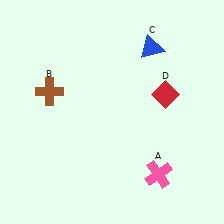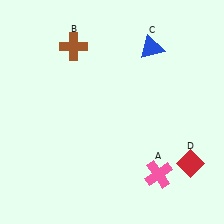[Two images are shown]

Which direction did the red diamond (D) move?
The red diamond (D) moved down.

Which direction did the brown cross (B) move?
The brown cross (B) moved up.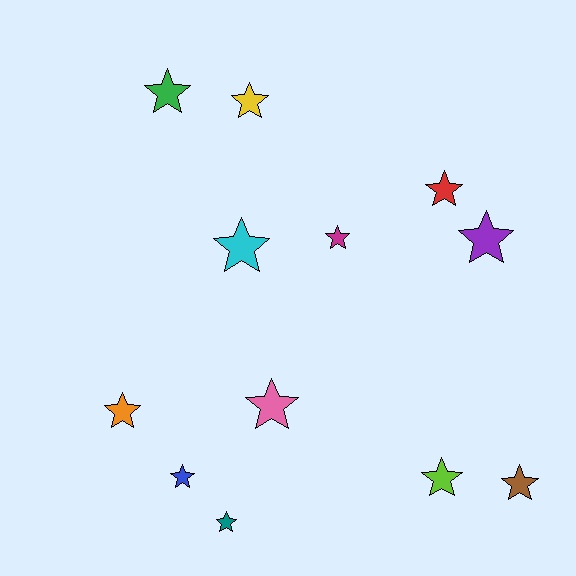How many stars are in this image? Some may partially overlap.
There are 12 stars.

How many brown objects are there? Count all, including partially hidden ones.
There is 1 brown object.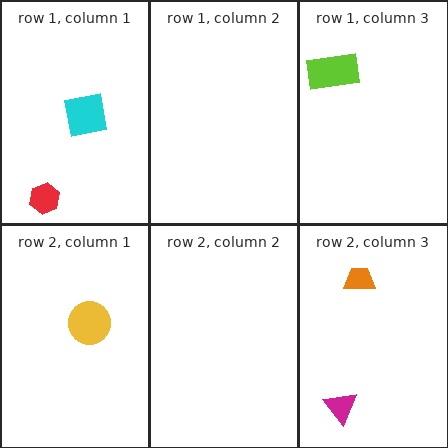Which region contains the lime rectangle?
The row 1, column 3 region.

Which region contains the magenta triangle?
The row 2, column 3 region.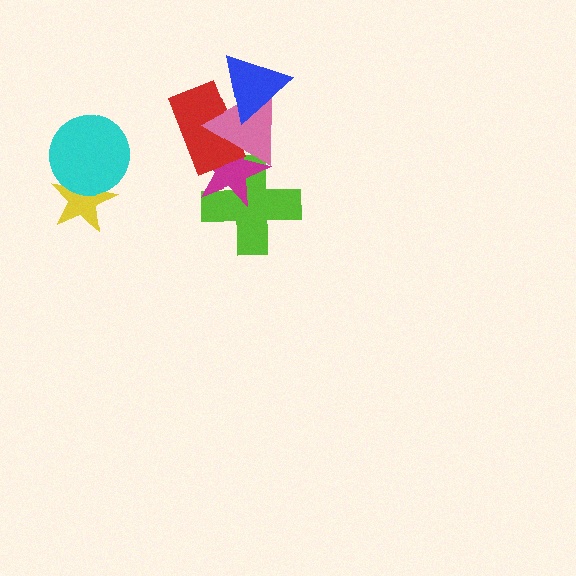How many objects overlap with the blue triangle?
2 objects overlap with the blue triangle.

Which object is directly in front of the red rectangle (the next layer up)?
The pink triangle is directly in front of the red rectangle.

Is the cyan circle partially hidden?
No, no other shape covers it.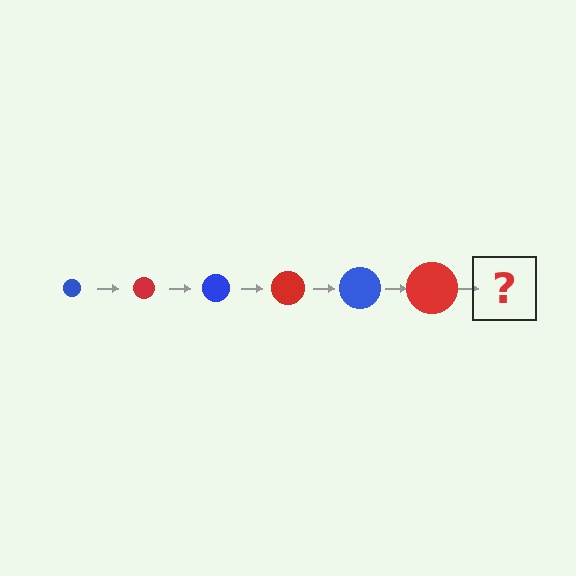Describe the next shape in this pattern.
It should be a blue circle, larger than the previous one.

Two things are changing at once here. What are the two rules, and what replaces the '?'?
The two rules are that the circle grows larger each step and the color cycles through blue and red. The '?' should be a blue circle, larger than the previous one.